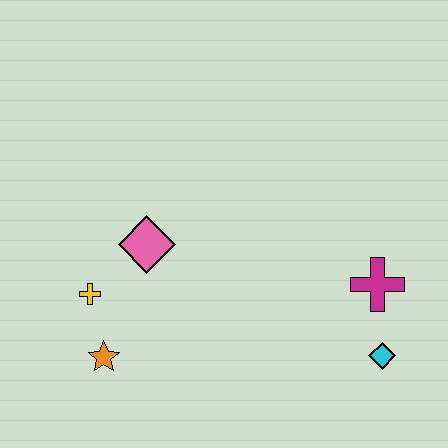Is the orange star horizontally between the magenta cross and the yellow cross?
Yes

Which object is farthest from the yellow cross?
The cyan diamond is farthest from the yellow cross.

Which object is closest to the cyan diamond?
The magenta cross is closest to the cyan diamond.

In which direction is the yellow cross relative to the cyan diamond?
The yellow cross is to the left of the cyan diamond.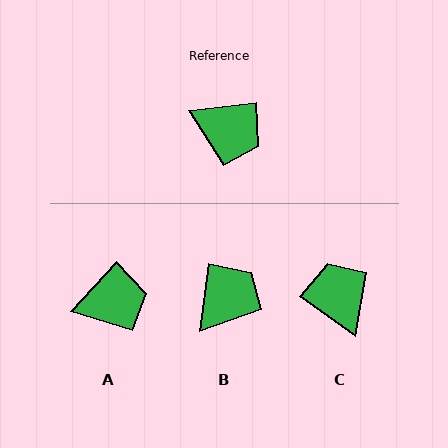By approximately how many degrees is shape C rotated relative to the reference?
Approximately 138 degrees counter-clockwise.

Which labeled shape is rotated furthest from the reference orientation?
C, about 138 degrees away.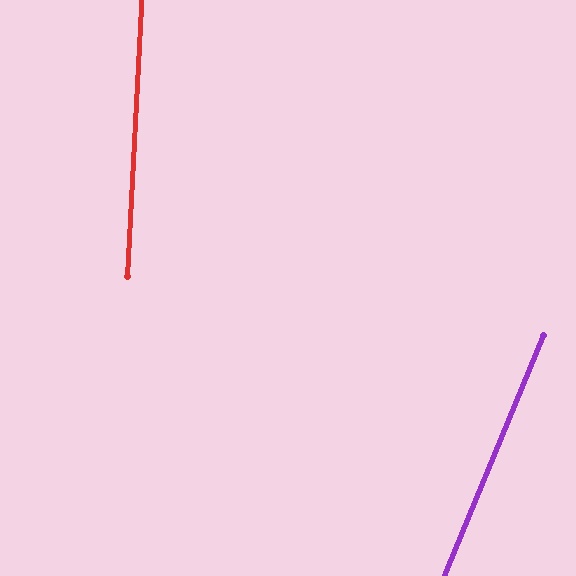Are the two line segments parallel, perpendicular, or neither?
Neither parallel nor perpendicular — they differ by about 20°.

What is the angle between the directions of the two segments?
Approximately 20 degrees.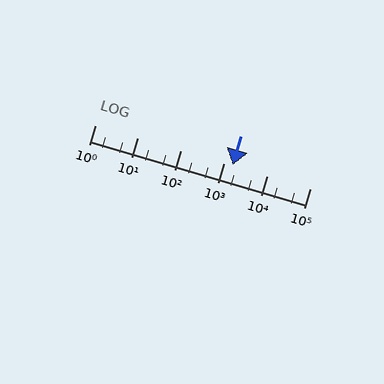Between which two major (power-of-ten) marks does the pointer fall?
The pointer is between 1000 and 10000.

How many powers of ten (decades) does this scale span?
The scale spans 5 decades, from 1 to 100000.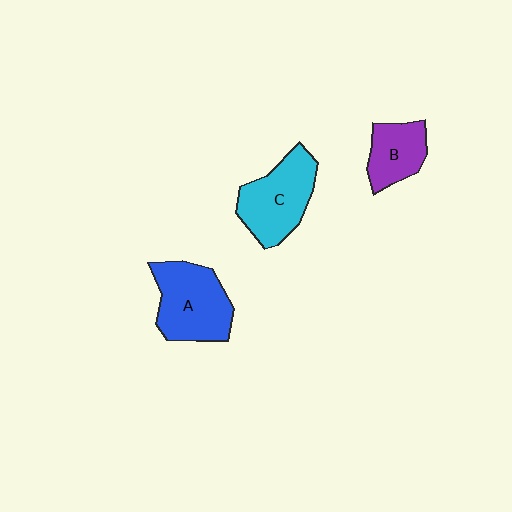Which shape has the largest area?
Shape A (blue).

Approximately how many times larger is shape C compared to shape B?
Approximately 1.5 times.